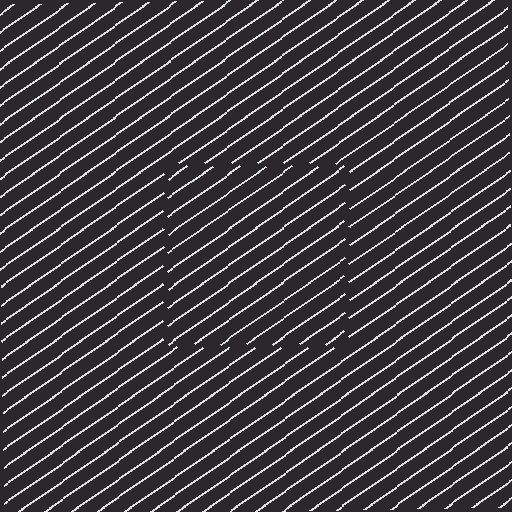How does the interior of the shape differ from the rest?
The interior of the shape contains the same grating, shifted by half a period — the contour is defined by the phase discontinuity where line-ends from the inner and outer gratings abut.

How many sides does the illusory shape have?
4 sides — the line-ends trace a square.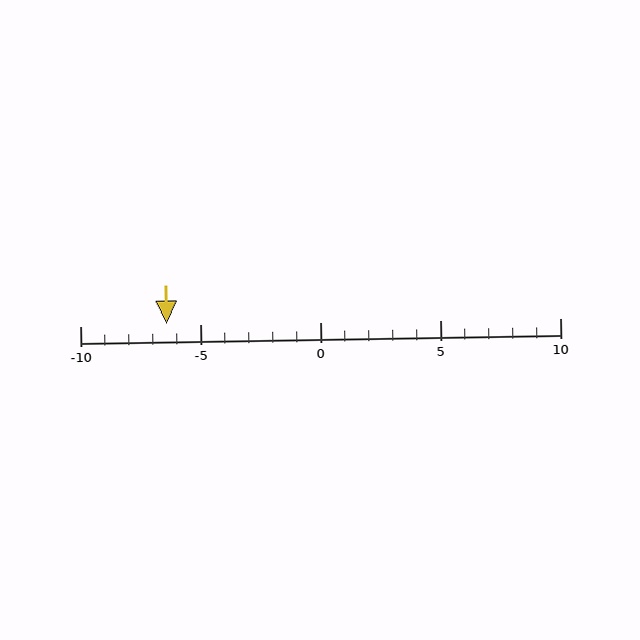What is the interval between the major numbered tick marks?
The major tick marks are spaced 5 units apart.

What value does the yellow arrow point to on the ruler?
The yellow arrow points to approximately -6.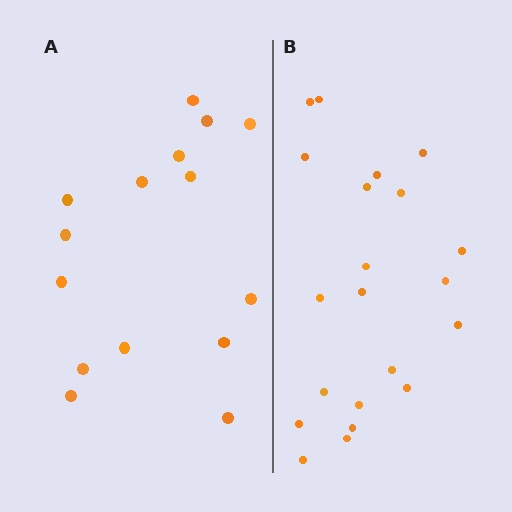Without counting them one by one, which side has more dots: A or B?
Region B (the right region) has more dots.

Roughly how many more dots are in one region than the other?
Region B has about 6 more dots than region A.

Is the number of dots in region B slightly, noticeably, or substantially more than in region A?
Region B has noticeably more, but not dramatically so. The ratio is roughly 1.4 to 1.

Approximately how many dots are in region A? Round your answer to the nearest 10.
About 20 dots. (The exact count is 15, which rounds to 20.)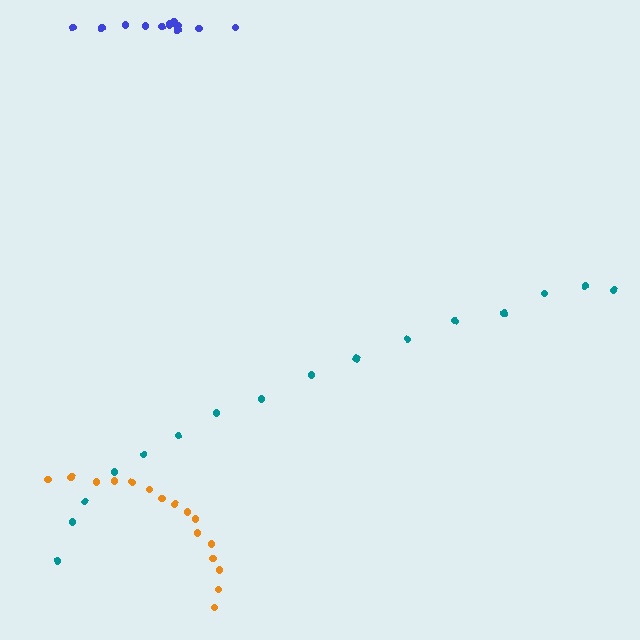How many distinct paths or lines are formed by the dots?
There are 3 distinct paths.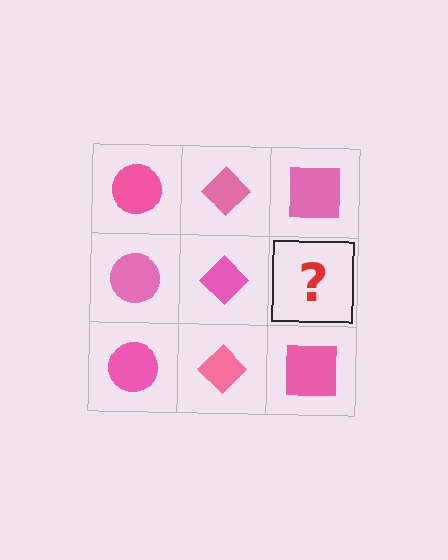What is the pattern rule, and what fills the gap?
The rule is that each column has a consistent shape. The gap should be filled with a pink square.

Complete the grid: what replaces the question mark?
The question mark should be replaced with a pink square.